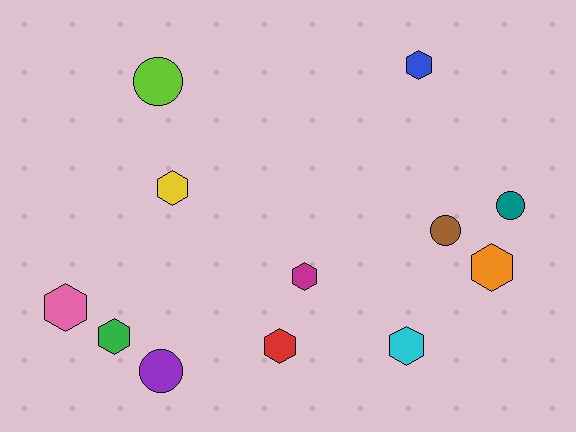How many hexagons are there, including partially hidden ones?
There are 8 hexagons.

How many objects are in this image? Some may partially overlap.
There are 12 objects.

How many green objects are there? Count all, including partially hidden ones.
There is 1 green object.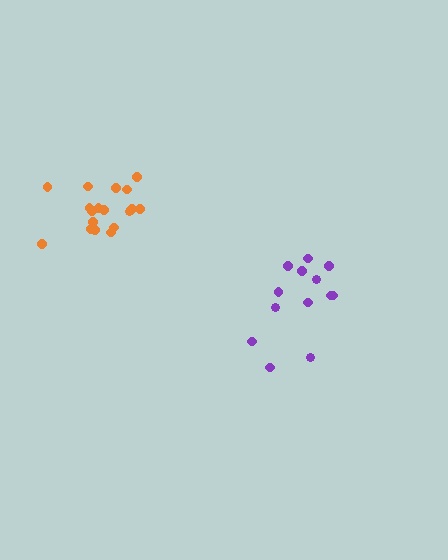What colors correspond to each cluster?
The clusters are colored: purple, orange.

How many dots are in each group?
Group 1: 13 dots, Group 2: 18 dots (31 total).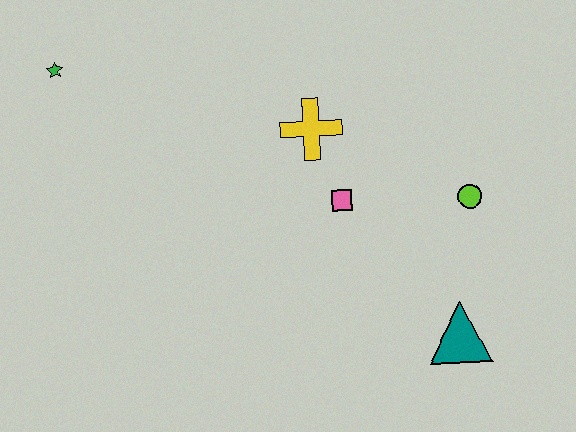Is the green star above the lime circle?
Yes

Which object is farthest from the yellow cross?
The green star is farthest from the yellow cross.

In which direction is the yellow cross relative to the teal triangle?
The yellow cross is above the teal triangle.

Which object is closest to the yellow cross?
The pink square is closest to the yellow cross.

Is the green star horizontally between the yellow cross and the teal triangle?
No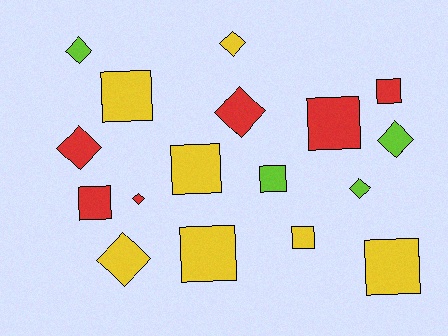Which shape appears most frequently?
Square, with 9 objects.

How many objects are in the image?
There are 17 objects.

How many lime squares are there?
There is 1 lime square.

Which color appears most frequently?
Yellow, with 7 objects.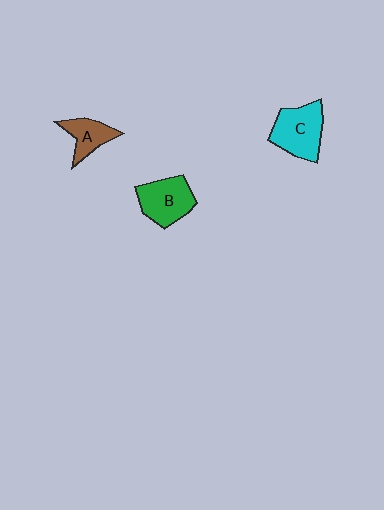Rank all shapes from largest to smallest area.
From largest to smallest: C (cyan), B (green), A (brown).